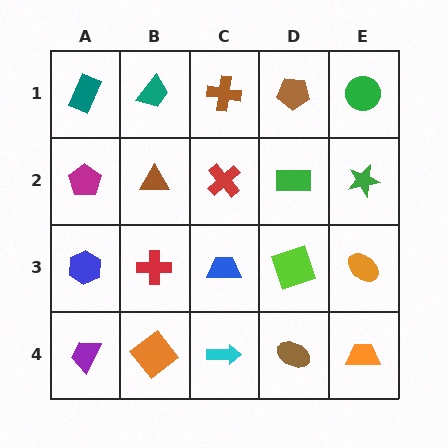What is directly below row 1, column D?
A green rectangle.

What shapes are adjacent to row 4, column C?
A blue trapezoid (row 3, column C), an orange diamond (row 4, column B), a brown ellipse (row 4, column D).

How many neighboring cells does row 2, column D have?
4.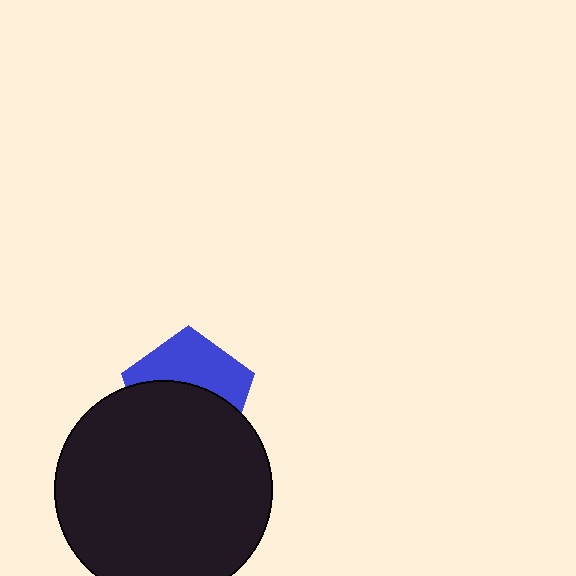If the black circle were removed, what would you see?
You would see the complete blue pentagon.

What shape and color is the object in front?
The object in front is a black circle.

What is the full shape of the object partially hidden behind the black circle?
The partially hidden object is a blue pentagon.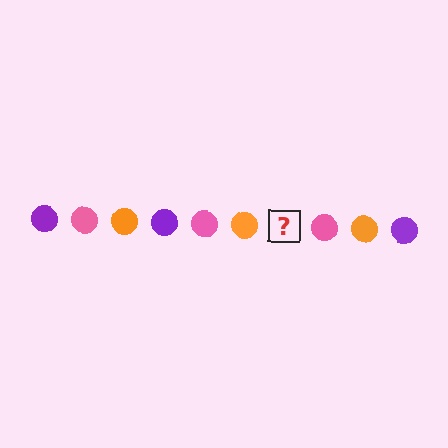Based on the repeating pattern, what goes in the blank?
The blank should be a purple circle.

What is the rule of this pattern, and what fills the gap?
The rule is that the pattern cycles through purple, pink, orange circles. The gap should be filled with a purple circle.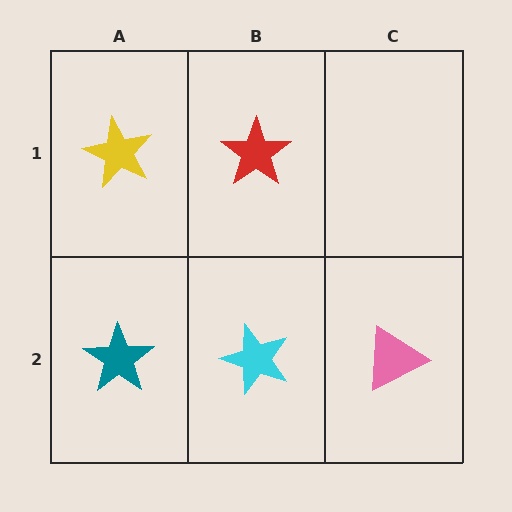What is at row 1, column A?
A yellow star.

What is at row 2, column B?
A cyan star.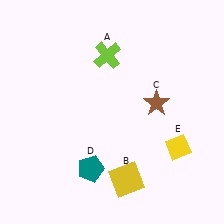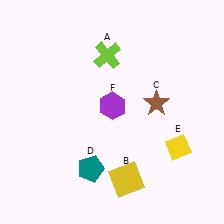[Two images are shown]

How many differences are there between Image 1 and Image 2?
There is 1 difference between the two images.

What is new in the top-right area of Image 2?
A purple hexagon (F) was added in the top-right area of Image 2.